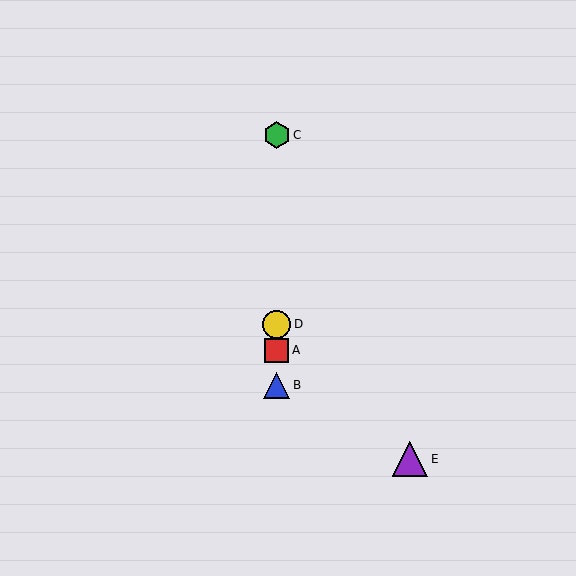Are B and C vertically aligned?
Yes, both are at x≈277.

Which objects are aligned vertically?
Objects A, B, C, D are aligned vertically.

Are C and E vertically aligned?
No, C is at x≈277 and E is at x≈410.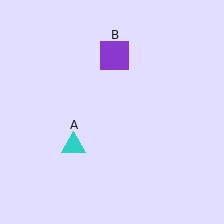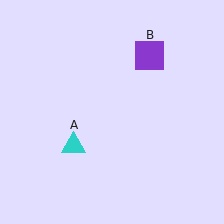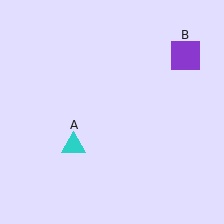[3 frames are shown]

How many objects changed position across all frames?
1 object changed position: purple square (object B).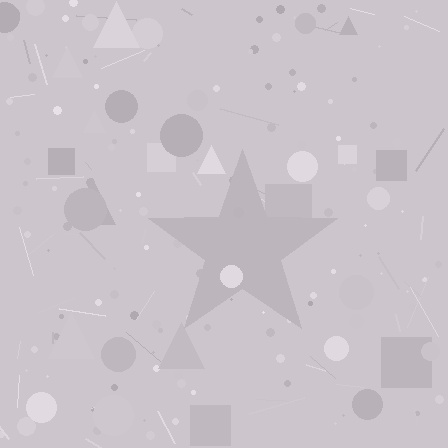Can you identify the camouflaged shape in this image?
The camouflaged shape is a star.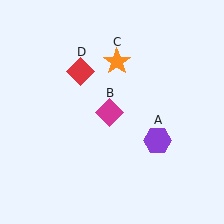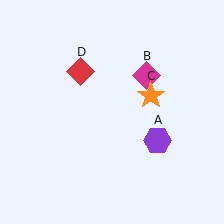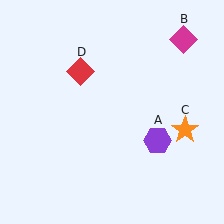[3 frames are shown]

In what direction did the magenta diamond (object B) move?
The magenta diamond (object B) moved up and to the right.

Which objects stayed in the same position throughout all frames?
Purple hexagon (object A) and red diamond (object D) remained stationary.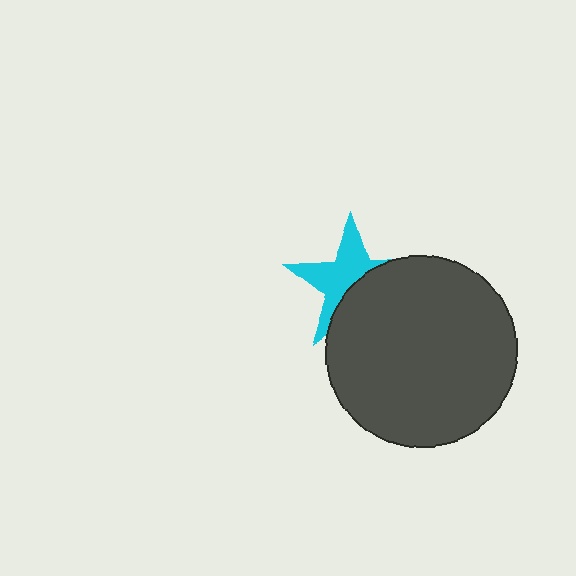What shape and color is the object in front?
The object in front is a dark gray circle.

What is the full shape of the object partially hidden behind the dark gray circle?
The partially hidden object is a cyan star.